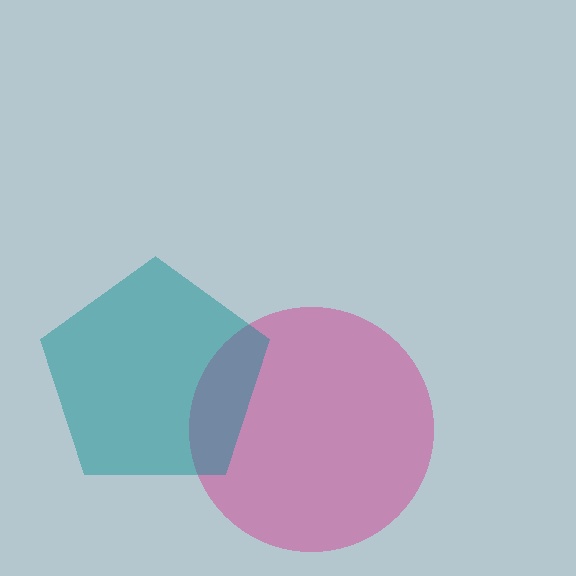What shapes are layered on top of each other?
The layered shapes are: a magenta circle, a teal pentagon.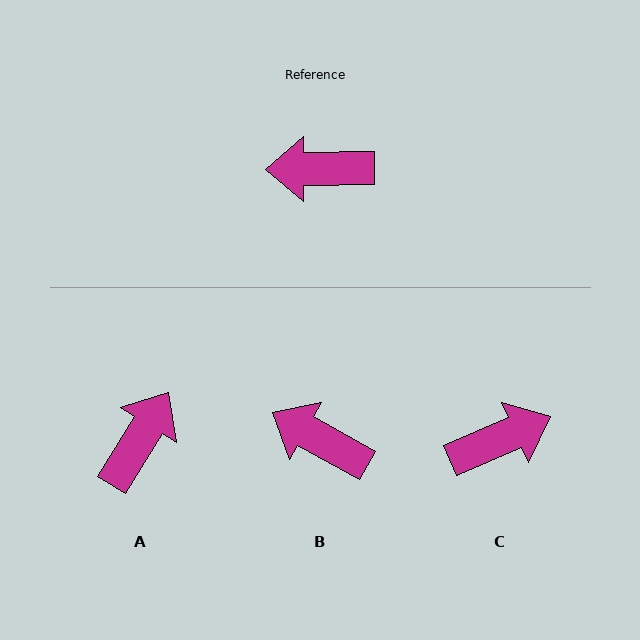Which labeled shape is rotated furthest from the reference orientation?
C, about 157 degrees away.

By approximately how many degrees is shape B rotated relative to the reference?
Approximately 30 degrees clockwise.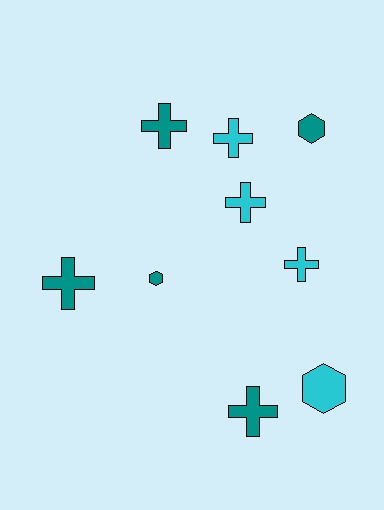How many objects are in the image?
There are 9 objects.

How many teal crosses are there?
There are 3 teal crosses.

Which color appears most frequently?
Teal, with 5 objects.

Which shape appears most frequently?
Cross, with 6 objects.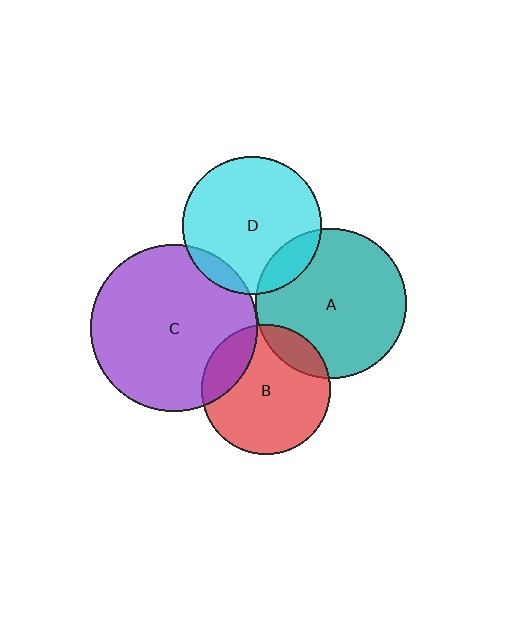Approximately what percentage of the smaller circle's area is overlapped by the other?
Approximately 20%.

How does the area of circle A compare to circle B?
Approximately 1.4 times.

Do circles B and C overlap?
Yes.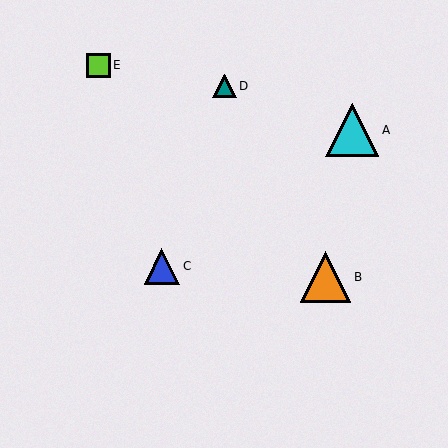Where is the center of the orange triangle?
The center of the orange triangle is at (326, 277).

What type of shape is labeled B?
Shape B is an orange triangle.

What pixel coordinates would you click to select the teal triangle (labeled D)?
Click at (224, 86) to select the teal triangle D.